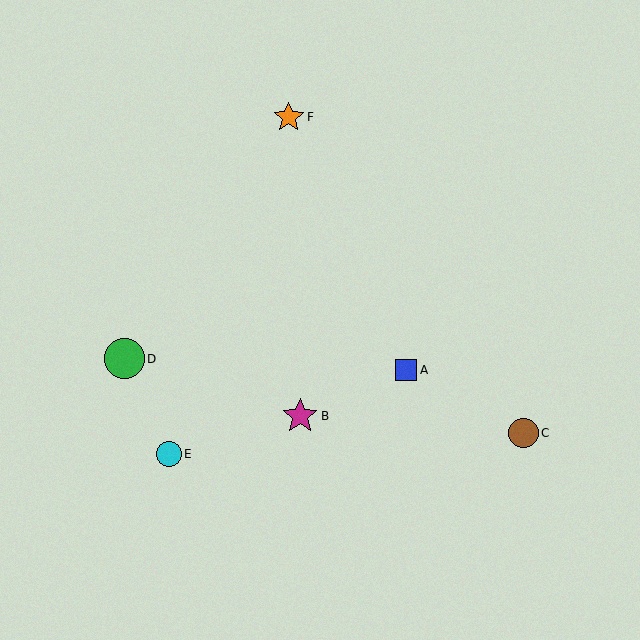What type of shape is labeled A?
Shape A is a blue square.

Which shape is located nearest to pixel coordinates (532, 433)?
The brown circle (labeled C) at (523, 433) is nearest to that location.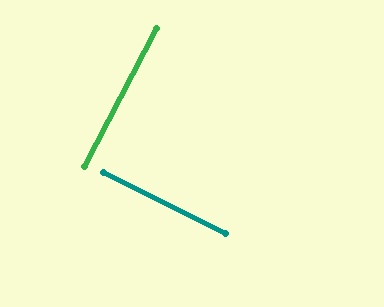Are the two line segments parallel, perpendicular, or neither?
Perpendicular — they meet at approximately 89°.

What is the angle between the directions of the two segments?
Approximately 89 degrees.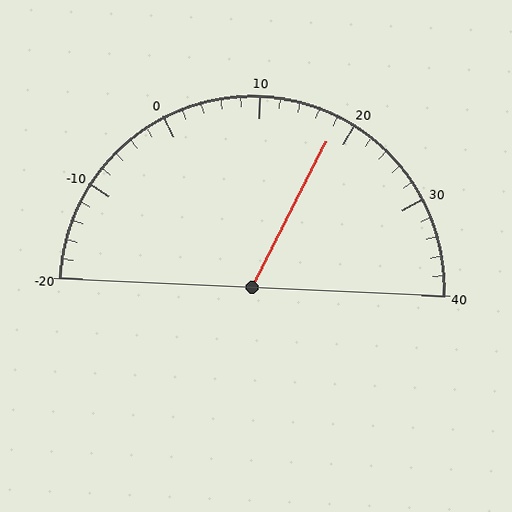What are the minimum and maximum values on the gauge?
The gauge ranges from -20 to 40.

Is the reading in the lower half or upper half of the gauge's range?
The reading is in the upper half of the range (-20 to 40).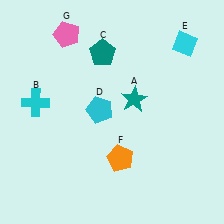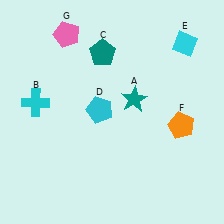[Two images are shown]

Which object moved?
The orange pentagon (F) moved right.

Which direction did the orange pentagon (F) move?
The orange pentagon (F) moved right.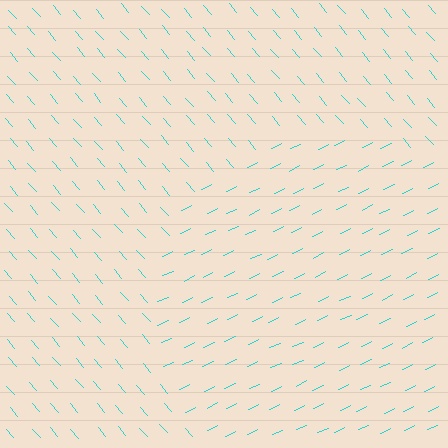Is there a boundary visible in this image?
Yes, there is a texture boundary formed by a change in line orientation.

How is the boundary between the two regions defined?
The boundary is defined purely by a change in line orientation (approximately 75 degrees difference). All lines are the same color and thickness.